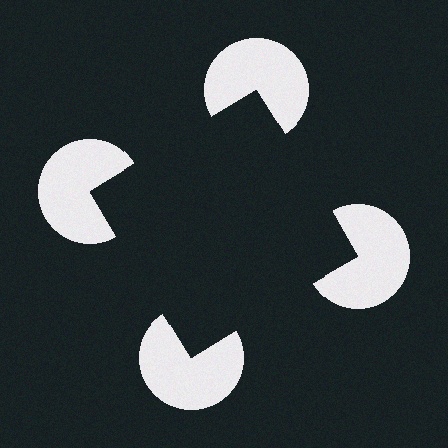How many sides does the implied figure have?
4 sides.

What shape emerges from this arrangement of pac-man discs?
An illusory square — its edges are inferred from the aligned wedge cuts in the pac-man discs, not physically drawn.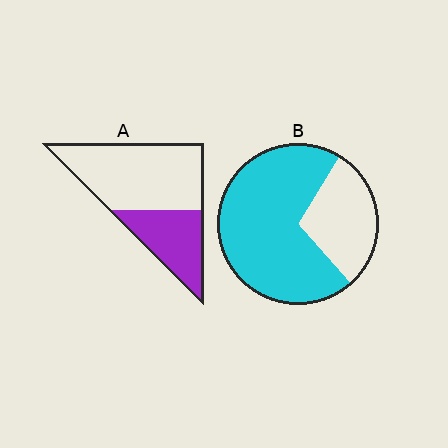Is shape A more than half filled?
No.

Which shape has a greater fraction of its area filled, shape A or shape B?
Shape B.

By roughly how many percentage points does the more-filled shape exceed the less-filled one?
By roughly 35 percentage points (B over A).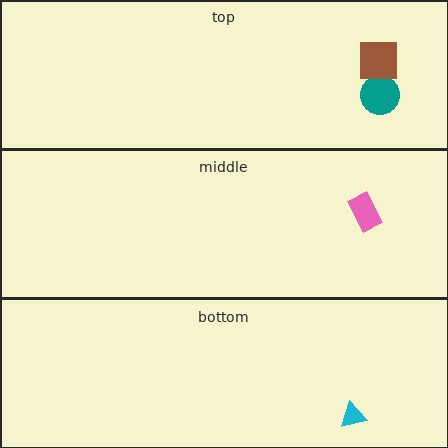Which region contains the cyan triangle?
The bottom region.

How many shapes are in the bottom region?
1.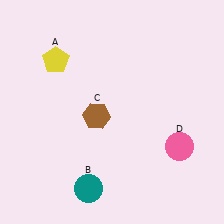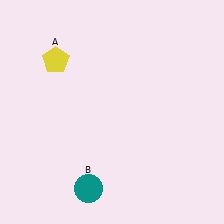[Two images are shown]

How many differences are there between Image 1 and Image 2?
There are 2 differences between the two images.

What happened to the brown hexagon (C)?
The brown hexagon (C) was removed in Image 2. It was in the bottom-left area of Image 1.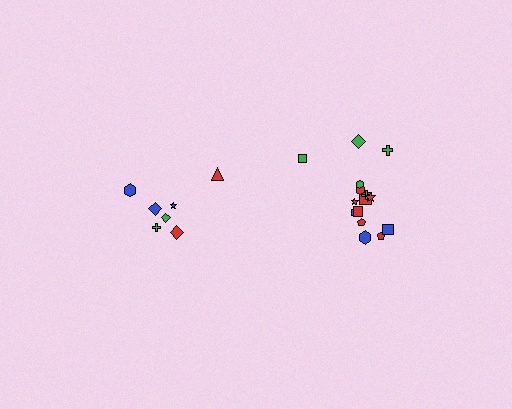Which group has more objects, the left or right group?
The right group.